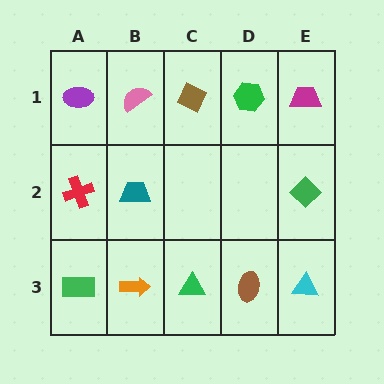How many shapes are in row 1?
5 shapes.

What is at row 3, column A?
A green rectangle.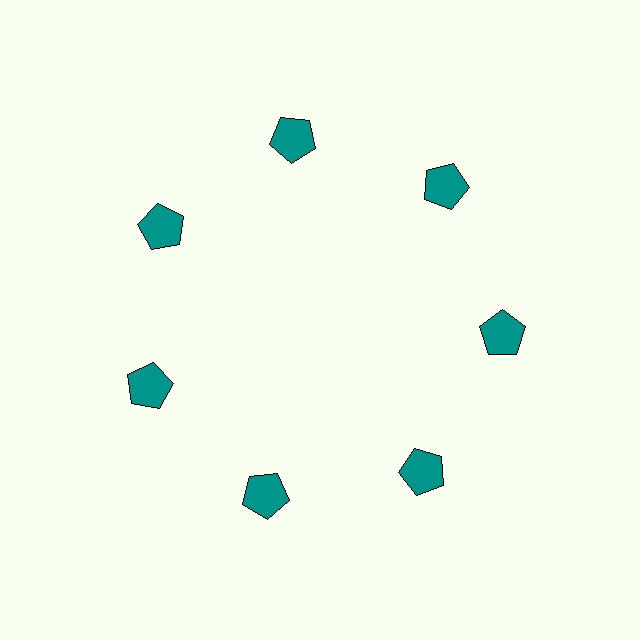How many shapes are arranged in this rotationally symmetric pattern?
There are 7 shapes, arranged in 7 groups of 1.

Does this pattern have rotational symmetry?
Yes, this pattern has 7-fold rotational symmetry. It looks the same after rotating 51 degrees around the center.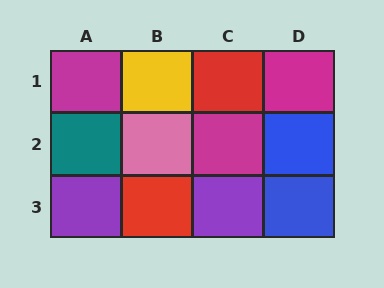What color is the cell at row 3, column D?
Blue.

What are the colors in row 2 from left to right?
Teal, pink, magenta, blue.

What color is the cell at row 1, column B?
Yellow.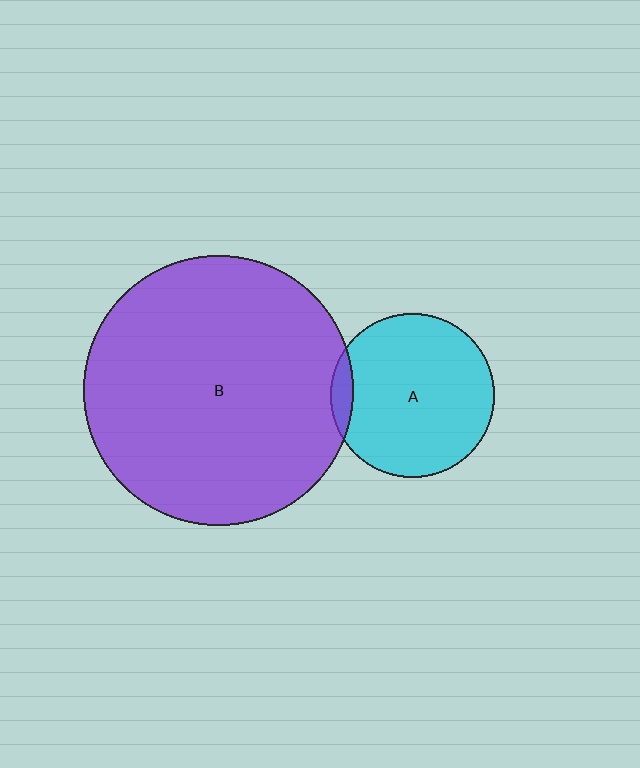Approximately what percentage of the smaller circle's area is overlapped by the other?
Approximately 5%.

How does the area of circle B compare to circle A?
Approximately 2.7 times.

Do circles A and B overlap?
Yes.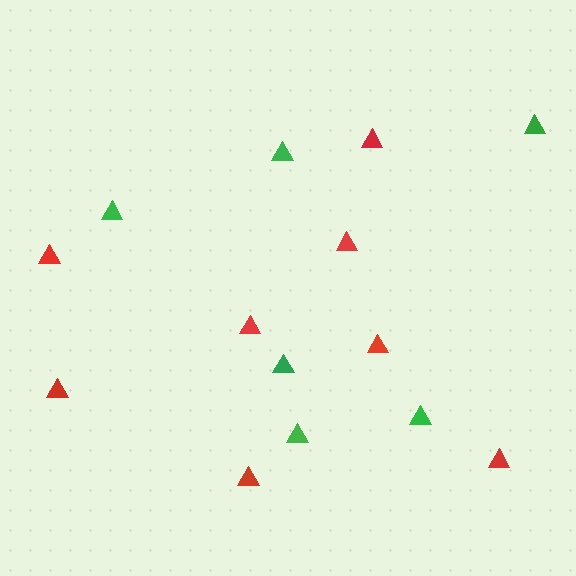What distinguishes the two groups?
There are 2 groups: one group of red triangles (8) and one group of green triangles (6).